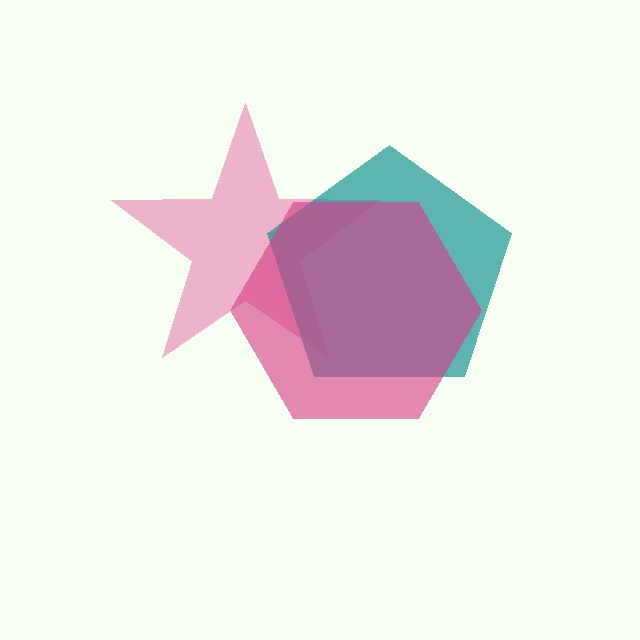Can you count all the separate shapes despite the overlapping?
Yes, there are 3 separate shapes.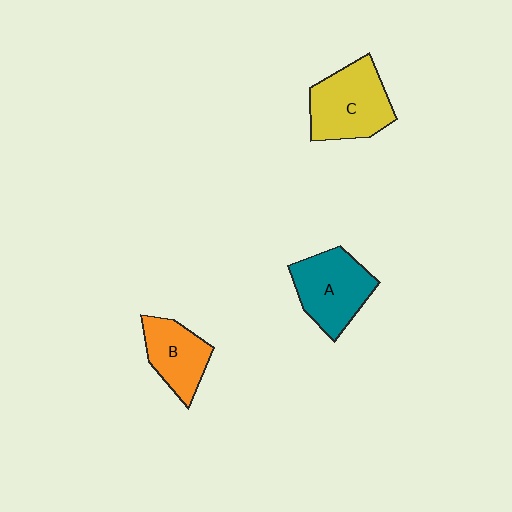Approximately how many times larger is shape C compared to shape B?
Approximately 1.4 times.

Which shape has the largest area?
Shape C (yellow).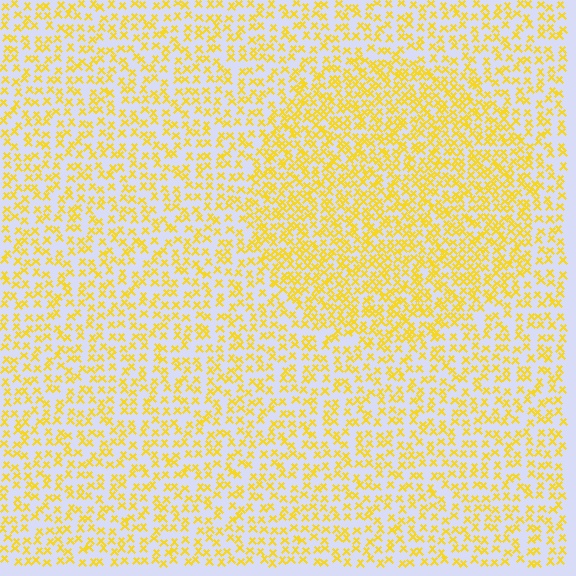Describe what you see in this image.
The image contains small yellow elements arranged at two different densities. A circle-shaped region is visible where the elements are more densely packed than the surrounding area.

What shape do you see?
I see a circle.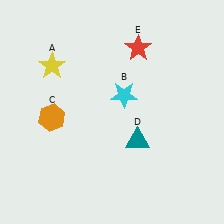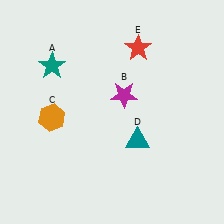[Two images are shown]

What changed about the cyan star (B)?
In Image 1, B is cyan. In Image 2, it changed to magenta.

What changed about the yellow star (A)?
In Image 1, A is yellow. In Image 2, it changed to teal.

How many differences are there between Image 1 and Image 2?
There are 2 differences between the two images.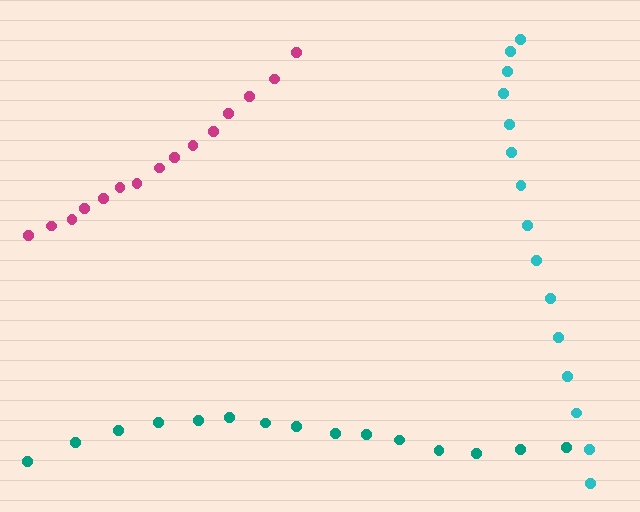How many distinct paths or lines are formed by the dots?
There are 3 distinct paths.